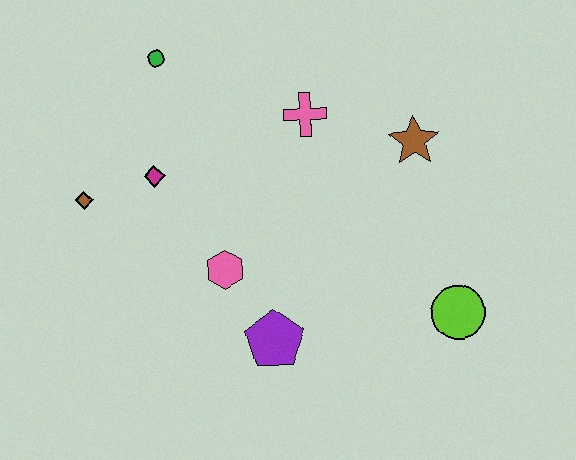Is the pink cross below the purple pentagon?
No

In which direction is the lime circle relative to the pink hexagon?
The lime circle is to the right of the pink hexagon.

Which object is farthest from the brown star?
The brown diamond is farthest from the brown star.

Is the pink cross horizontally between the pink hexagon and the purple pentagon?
No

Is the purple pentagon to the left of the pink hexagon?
No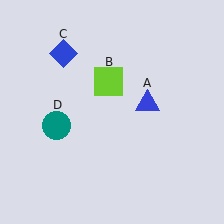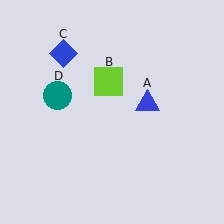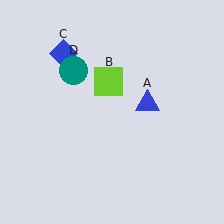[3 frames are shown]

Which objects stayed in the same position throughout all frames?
Blue triangle (object A) and lime square (object B) and blue diamond (object C) remained stationary.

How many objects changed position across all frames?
1 object changed position: teal circle (object D).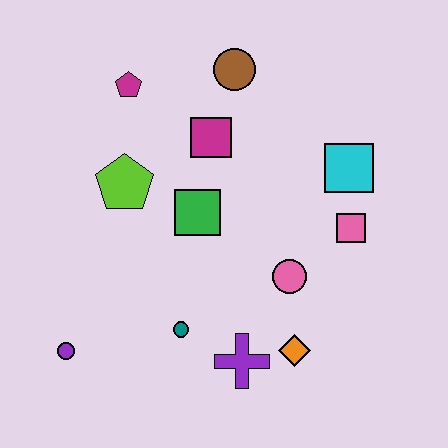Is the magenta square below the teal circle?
No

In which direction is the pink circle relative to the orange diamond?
The pink circle is above the orange diamond.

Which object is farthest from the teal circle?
The brown circle is farthest from the teal circle.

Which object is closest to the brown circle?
The magenta square is closest to the brown circle.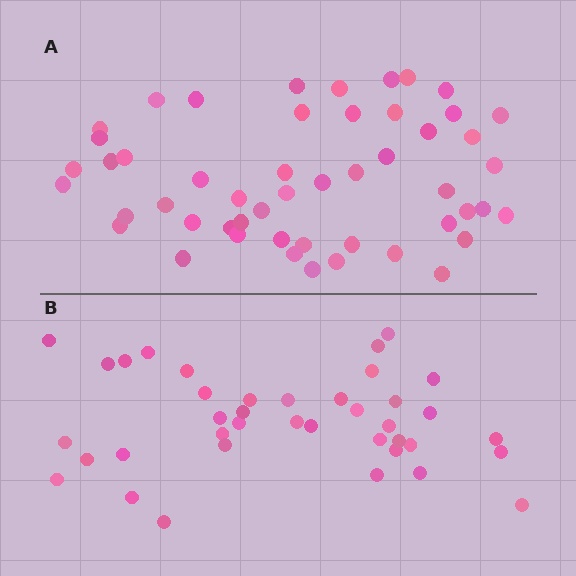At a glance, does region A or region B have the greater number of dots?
Region A (the top region) has more dots.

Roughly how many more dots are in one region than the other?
Region A has roughly 12 or so more dots than region B.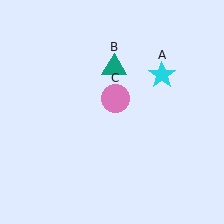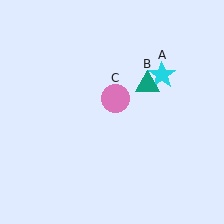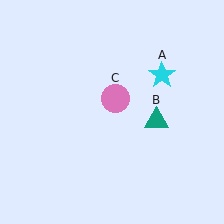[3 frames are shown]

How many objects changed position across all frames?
1 object changed position: teal triangle (object B).